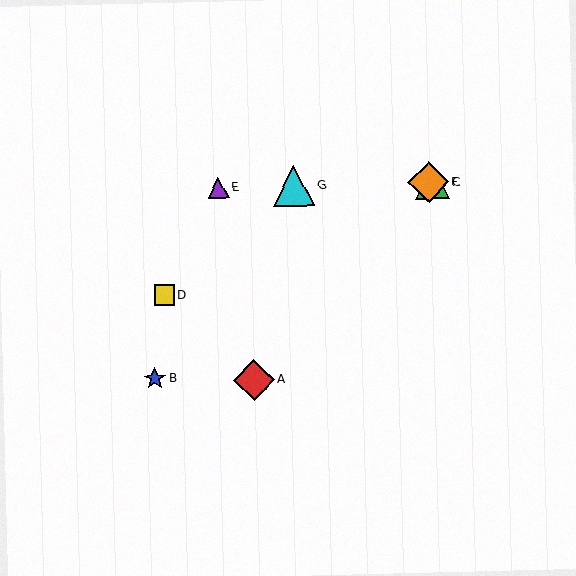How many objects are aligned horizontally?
4 objects (C, E, F, G) are aligned horizontally.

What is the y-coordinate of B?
Object B is at y≈379.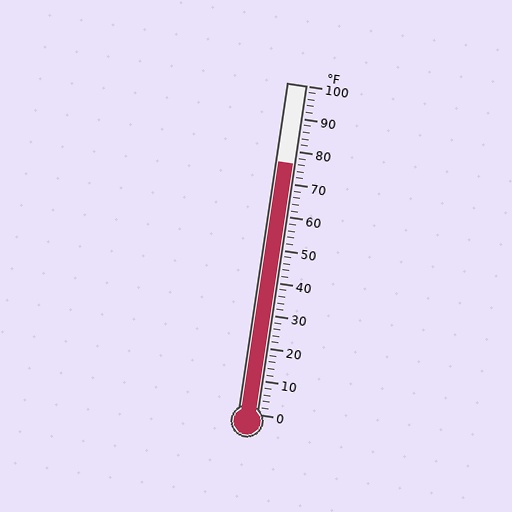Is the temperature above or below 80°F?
The temperature is below 80°F.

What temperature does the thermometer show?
The thermometer shows approximately 76°F.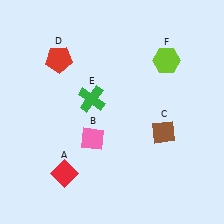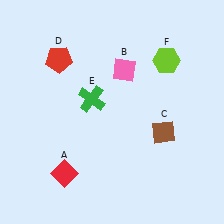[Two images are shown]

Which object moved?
The pink diamond (B) moved up.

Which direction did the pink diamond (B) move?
The pink diamond (B) moved up.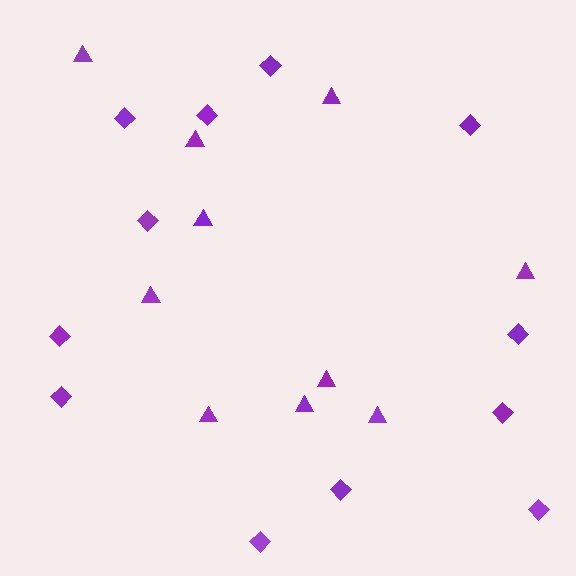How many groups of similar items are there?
There are 2 groups: one group of triangles (10) and one group of diamonds (12).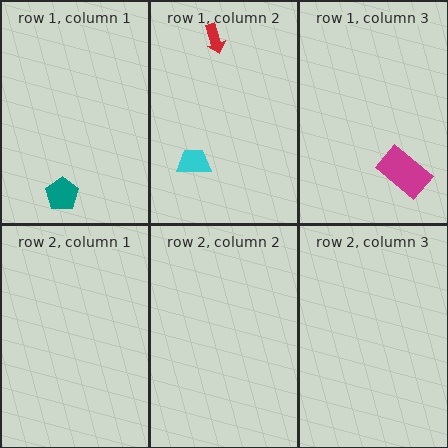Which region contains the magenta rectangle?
The row 1, column 3 region.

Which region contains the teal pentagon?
The row 1, column 1 region.